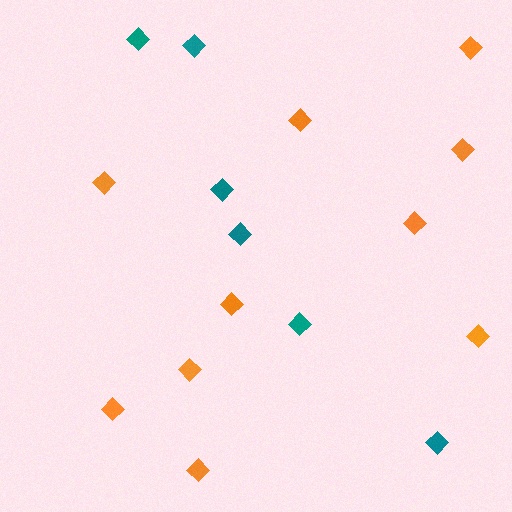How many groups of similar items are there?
There are 2 groups: one group of orange diamonds (10) and one group of teal diamonds (6).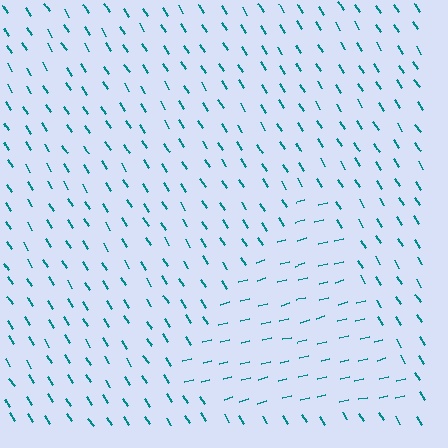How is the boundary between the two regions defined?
The boundary is defined purely by a change in line orientation (approximately 71 degrees difference). All lines are the same color and thickness.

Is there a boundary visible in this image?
Yes, there is a texture boundary formed by a change in line orientation.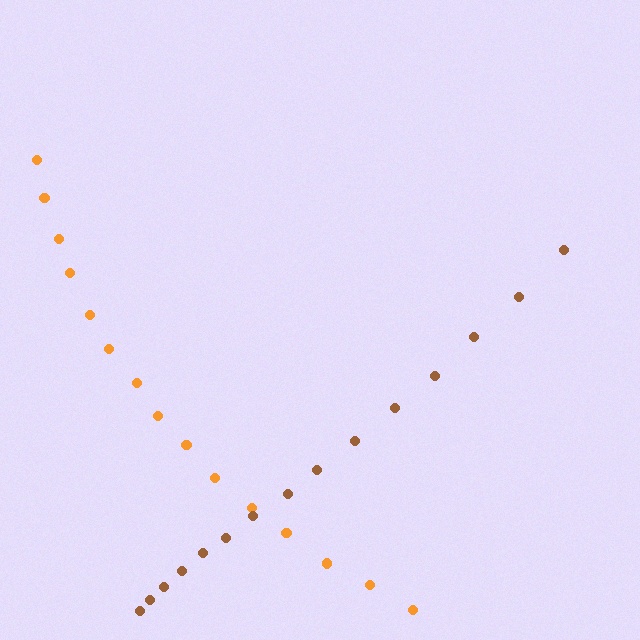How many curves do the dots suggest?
There are 2 distinct paths.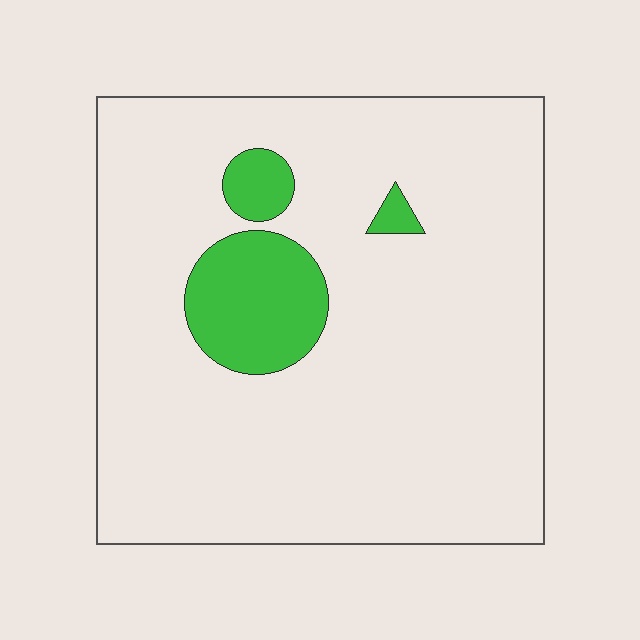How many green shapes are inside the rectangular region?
3.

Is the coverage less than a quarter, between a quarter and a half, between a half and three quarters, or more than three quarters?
Less than a quarter.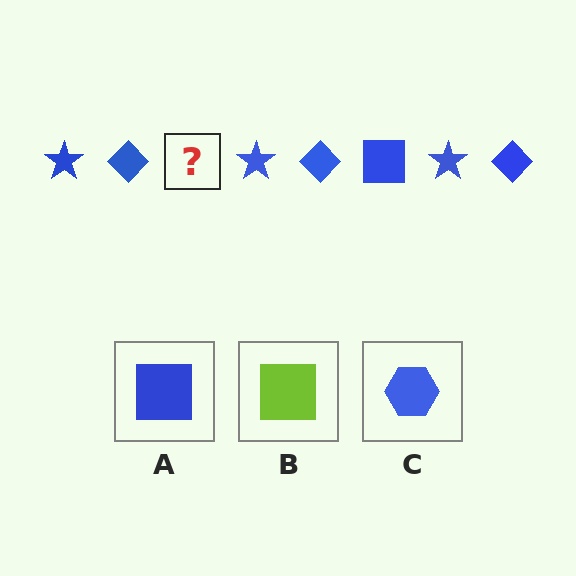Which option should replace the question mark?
Option A.